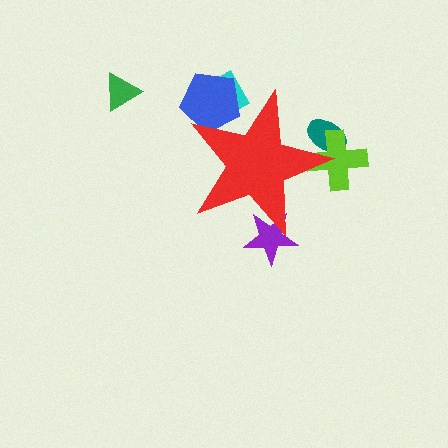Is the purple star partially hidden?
Yes, the purple star is partially hidden behind the red star.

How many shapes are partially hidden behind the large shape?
5 shapes are partially hidden.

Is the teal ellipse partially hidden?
Yes, the teal ellipse is partially hidden behind the red star.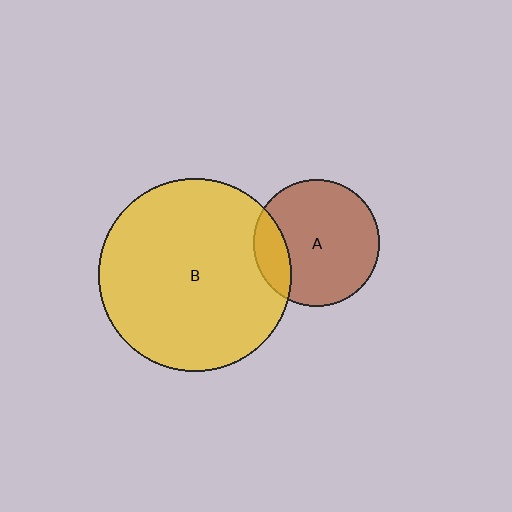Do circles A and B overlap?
Yes.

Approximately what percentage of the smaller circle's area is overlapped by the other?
Approximately 20%.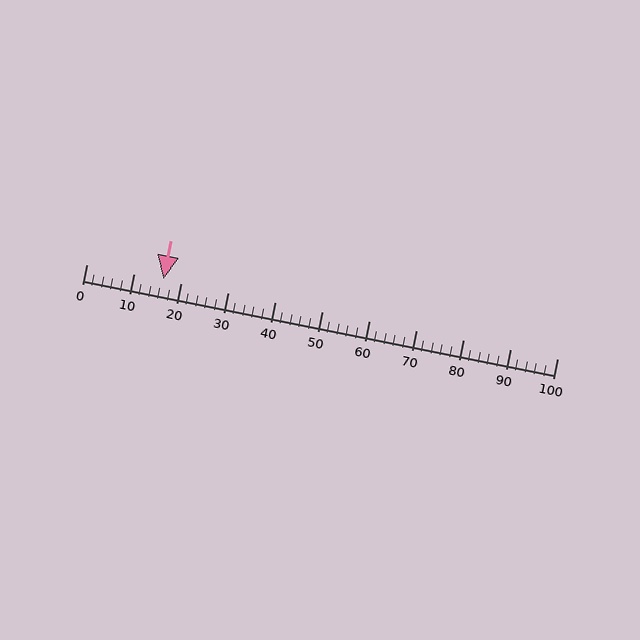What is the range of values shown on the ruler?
The ruler shows values from 0 to 100.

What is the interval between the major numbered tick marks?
The major tick marks are spaced 10 units apart.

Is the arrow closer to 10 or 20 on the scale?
The arrow is closer to 20.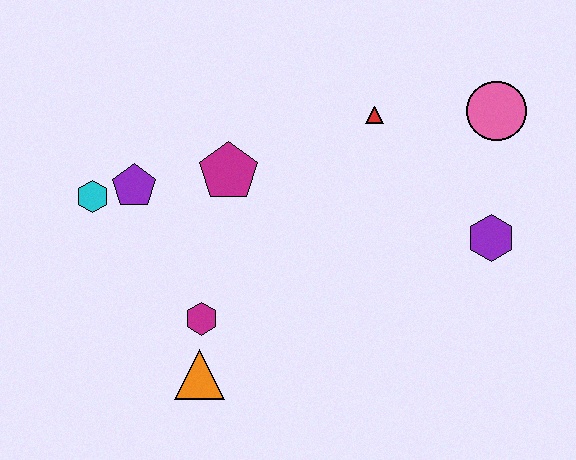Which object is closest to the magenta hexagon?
The orange triangle is closest to the magenta hexagon.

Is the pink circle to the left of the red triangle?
No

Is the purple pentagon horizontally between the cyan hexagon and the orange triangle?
Yes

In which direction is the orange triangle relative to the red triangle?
The orange triangle is below the red triangle.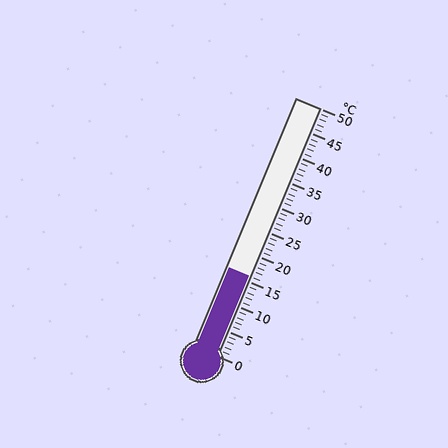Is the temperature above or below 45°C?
The temperature is below 45°C.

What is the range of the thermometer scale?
The thermometer scale ranges from 0°C to 50°C.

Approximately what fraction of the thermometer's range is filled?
The thermometer is filled to approximately 30% of its range.